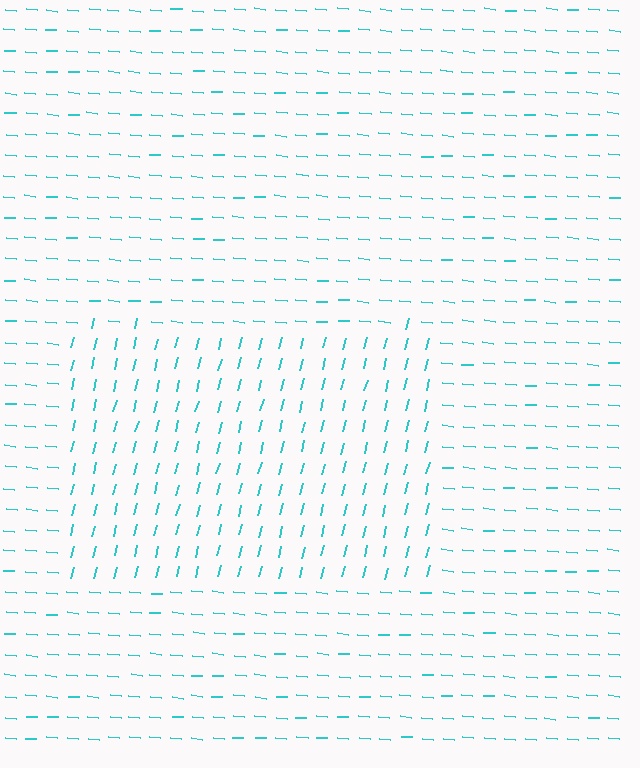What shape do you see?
I see a rectangle.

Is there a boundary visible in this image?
Yes, there is a texture boundary formed by a change in line orientation.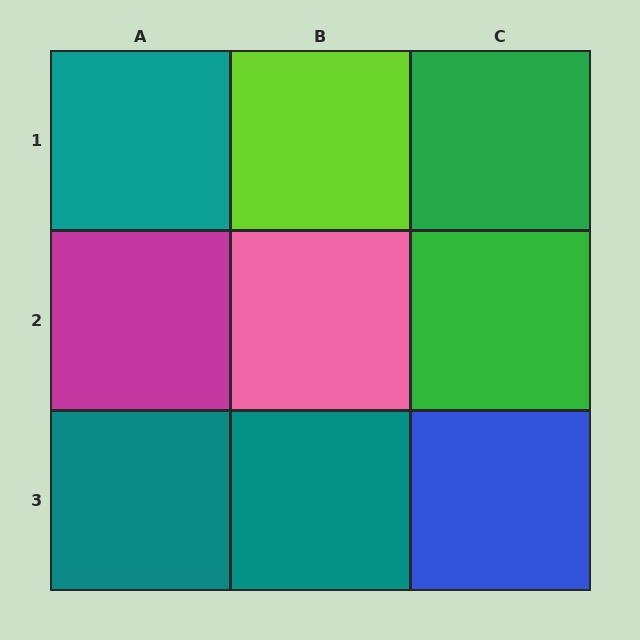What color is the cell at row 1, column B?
Lime.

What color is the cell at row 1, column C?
Green.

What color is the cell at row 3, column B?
Teal.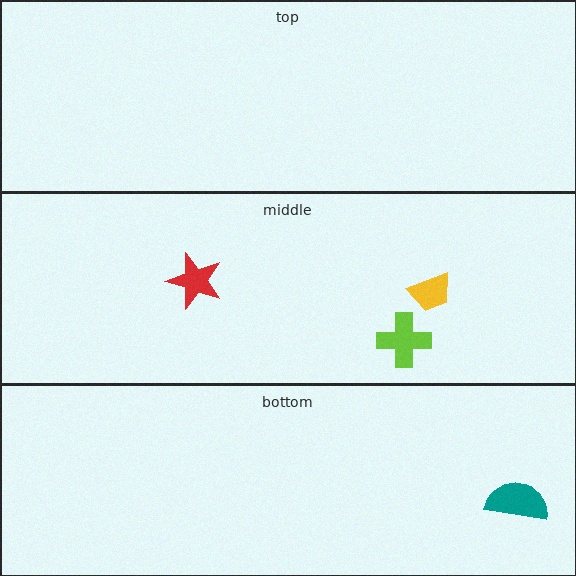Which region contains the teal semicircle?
The bottom region.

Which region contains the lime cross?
The middle region.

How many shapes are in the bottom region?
1.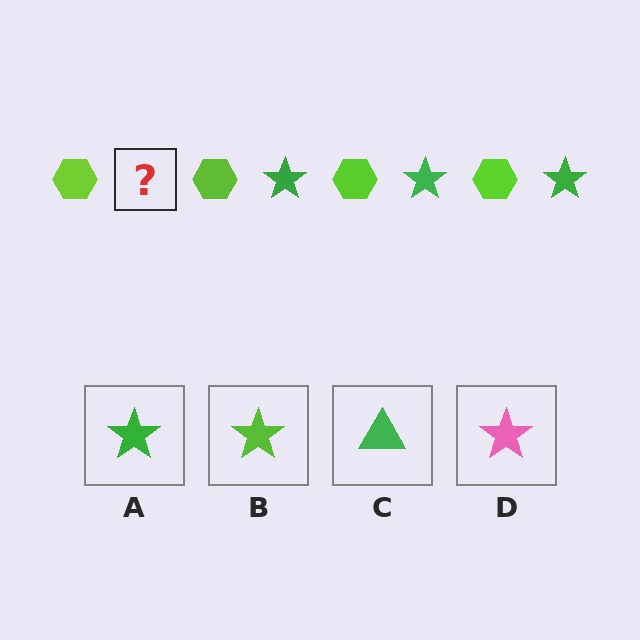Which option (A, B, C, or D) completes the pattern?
A.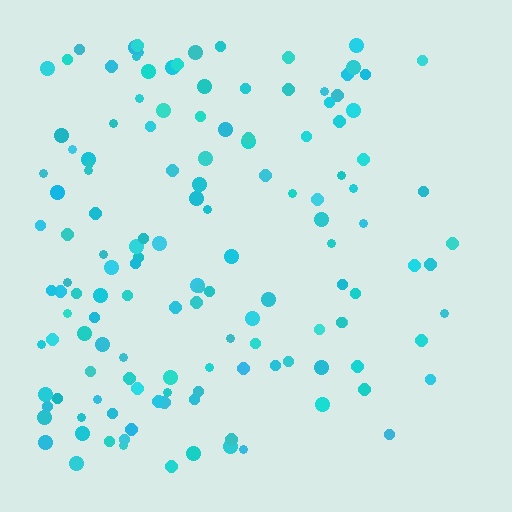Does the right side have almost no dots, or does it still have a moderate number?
Still a moderate number, just noticeably fewer than the left.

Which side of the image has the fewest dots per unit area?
The right.